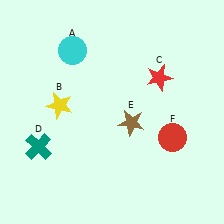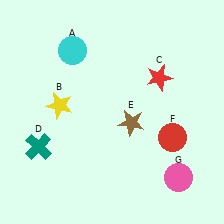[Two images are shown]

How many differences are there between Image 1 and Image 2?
There is 1 difference between the two images.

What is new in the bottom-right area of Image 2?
A pink circle (G) was added in the bottom-right area of Image 2.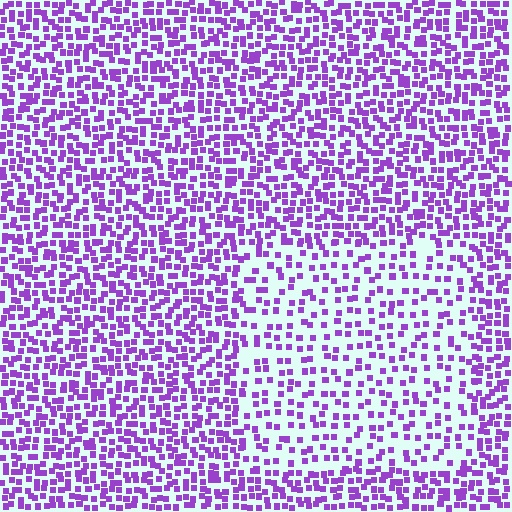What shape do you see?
I see a rectangle.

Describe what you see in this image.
The image contains small purple elements arranged at two different densities. A rectangle-shaped region is visible where the elements are less densely packed than the surrounding area.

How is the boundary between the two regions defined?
The boundary is defined by a change in element density (approximately 1.9x ratio). All elements are the same color, size, and shape.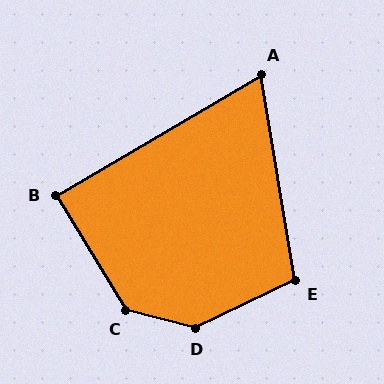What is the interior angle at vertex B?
Approximately 89 degrees (approximately right).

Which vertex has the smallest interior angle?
A, at approximately 69 degrees.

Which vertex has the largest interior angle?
D, at approximately 141 degrees.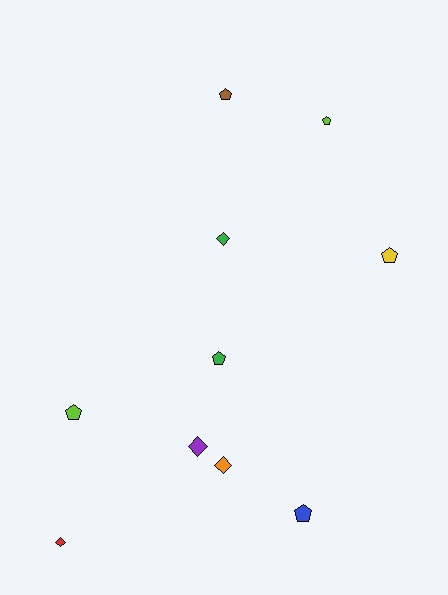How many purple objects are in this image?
There is 1 purple object.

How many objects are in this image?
There are 10 objects.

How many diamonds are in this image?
There are 4 diamonds.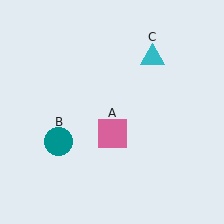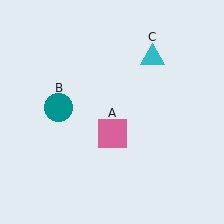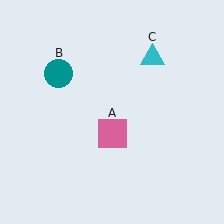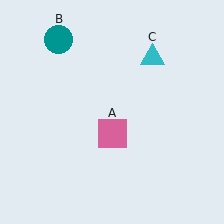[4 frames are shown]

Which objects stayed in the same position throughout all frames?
Pink square (object A) and cyan triangle (object C) remained stationary.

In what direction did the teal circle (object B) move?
The teal circle (object B) moved up.